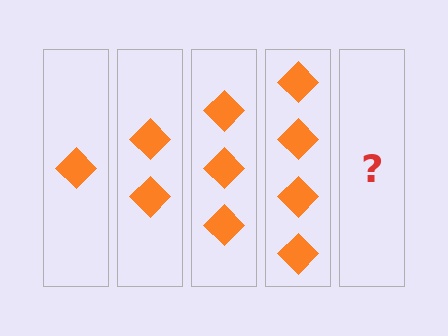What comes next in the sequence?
The next element should be 5 diamonds.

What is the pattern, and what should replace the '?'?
The pattern is that each step adds one more diamond. The '?' should be 5 diamonds.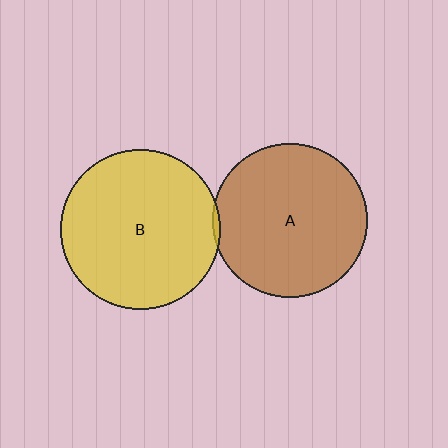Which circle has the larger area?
Circle B (yellow).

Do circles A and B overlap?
Yes.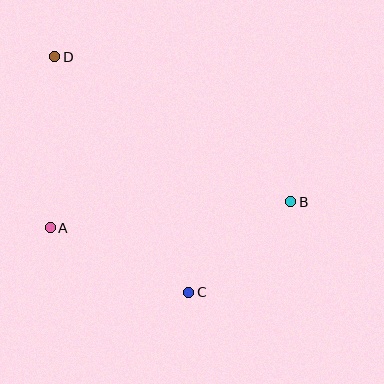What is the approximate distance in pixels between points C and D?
The distance between C and D is approximately 271 pixels.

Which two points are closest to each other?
Points B and C are closest to each other.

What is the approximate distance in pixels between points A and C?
The distance between A and C is approximately 153 pixels.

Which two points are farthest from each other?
Points B and D are farthest from each other.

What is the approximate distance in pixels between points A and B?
The distance between A and B is approximately 242 pixels.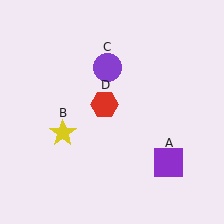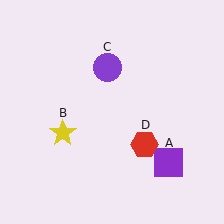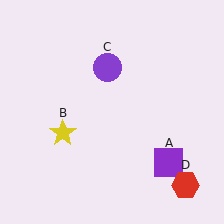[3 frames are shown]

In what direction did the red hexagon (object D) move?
The red hexagon (object D) moved down and to the right.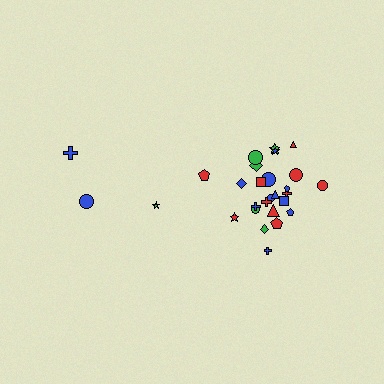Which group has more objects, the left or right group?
The right group.